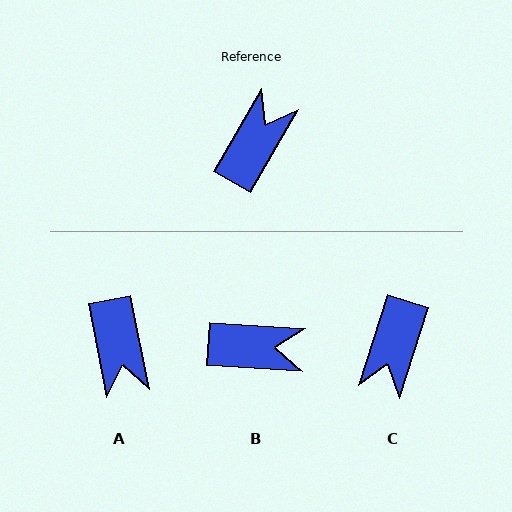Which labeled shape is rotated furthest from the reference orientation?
C, about 168 degrees away.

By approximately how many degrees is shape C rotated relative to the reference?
Approximately 168 degrees clockwise.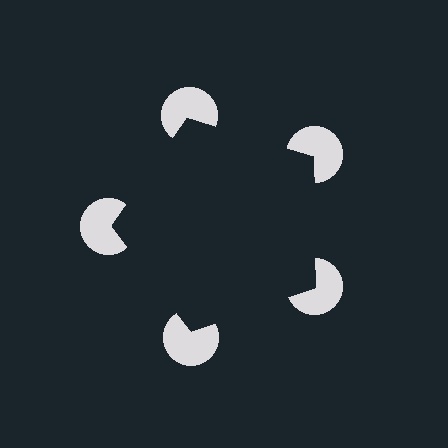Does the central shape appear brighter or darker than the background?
It typically appears slightly darker than the background, even though no actual brightness change is drawn.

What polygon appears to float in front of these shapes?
An illusory pentagon — its edges are inferred from the aligned wedge cuts in the pac-man discs, not physically drawn.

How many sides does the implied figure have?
5 sides.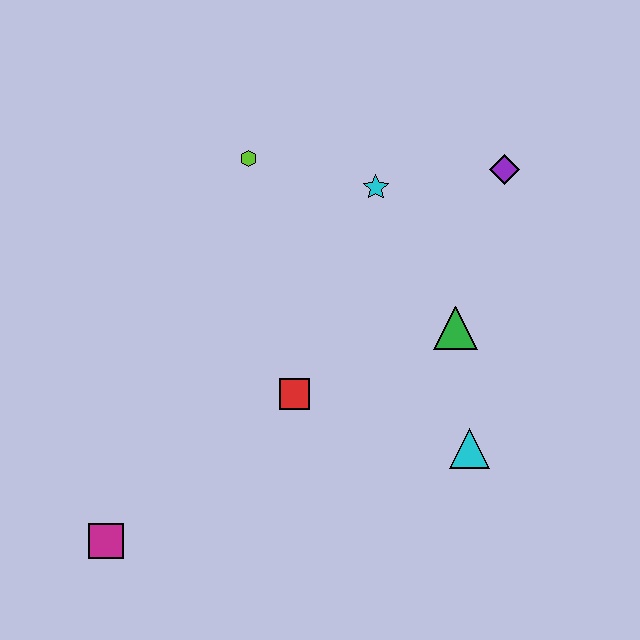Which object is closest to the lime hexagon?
The cyan star is closest to the lime hexagon.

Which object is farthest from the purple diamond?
The magenta square is farthest from the purple diamond.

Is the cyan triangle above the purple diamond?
No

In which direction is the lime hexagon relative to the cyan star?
The lime hexagon is to the left of the cyan star.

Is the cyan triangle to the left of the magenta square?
No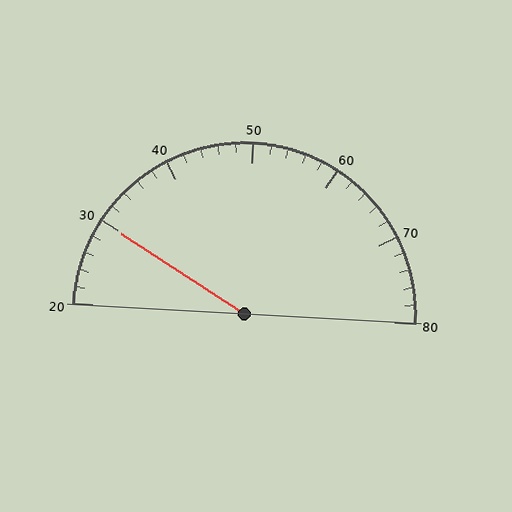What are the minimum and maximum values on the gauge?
The gauge ranges from 20 to 80.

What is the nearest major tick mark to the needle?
The nearest major tick mark is 30.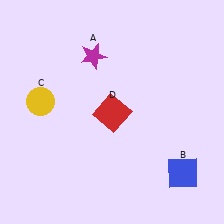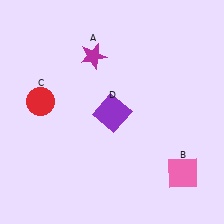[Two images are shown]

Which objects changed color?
B changed from blue to pink. C changed from yellow to red. D changed from red to purple.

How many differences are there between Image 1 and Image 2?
There are 3 differences between the two images.